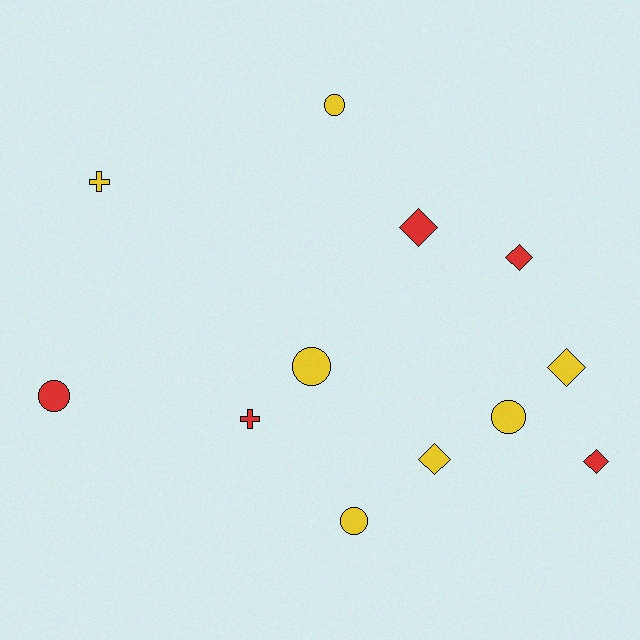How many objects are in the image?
There are 12 objects.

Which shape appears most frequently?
Diamond, with 5 objects.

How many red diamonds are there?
There are 3 red diamonds.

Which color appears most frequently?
Yellow, with 7 objects.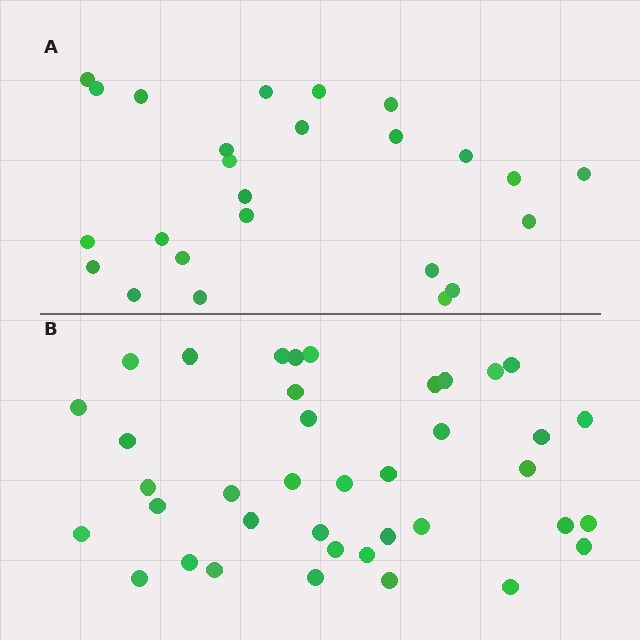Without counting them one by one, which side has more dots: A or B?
Region B (the bottom region) has more dots.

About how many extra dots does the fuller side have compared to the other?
Region B has approximately 15 more dots than region A.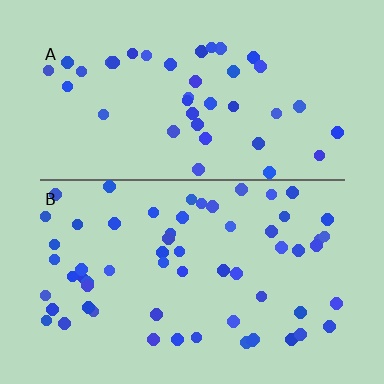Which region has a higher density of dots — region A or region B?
B (the bottom).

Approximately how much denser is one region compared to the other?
Approximately 1.5× — region B over region A.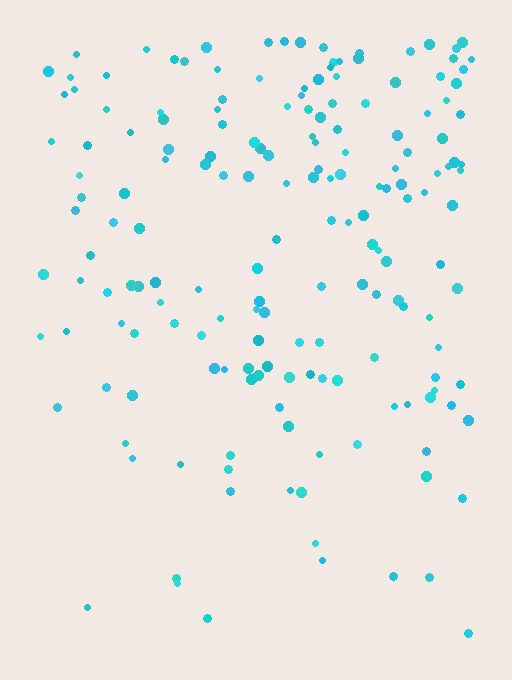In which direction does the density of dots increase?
From bottom to top, with the top side densest.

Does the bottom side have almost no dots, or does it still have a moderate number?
Still a moderate number, just noticeably fewer than the top.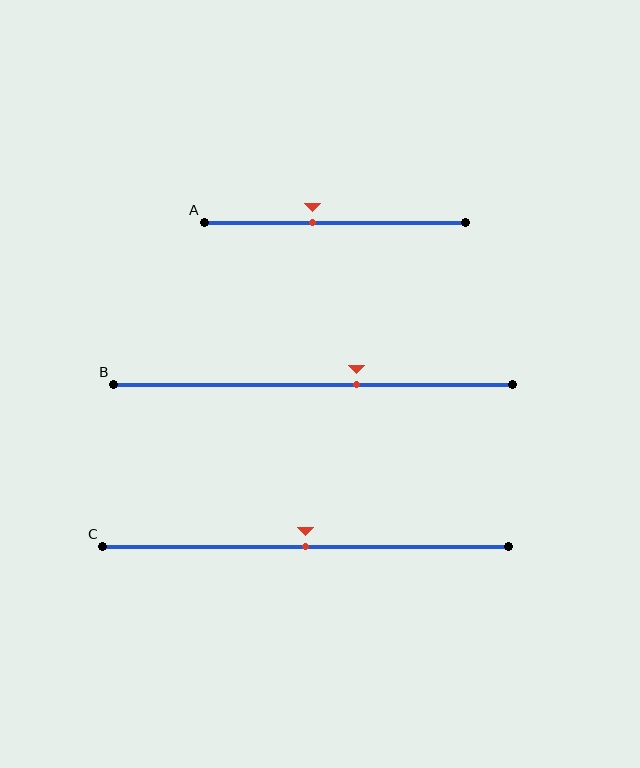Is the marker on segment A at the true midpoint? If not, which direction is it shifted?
No, the marker on segment A is shifted to the left by about 9% of the segment length.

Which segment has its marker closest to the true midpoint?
Segment C has its marker closest to the true midpoint.